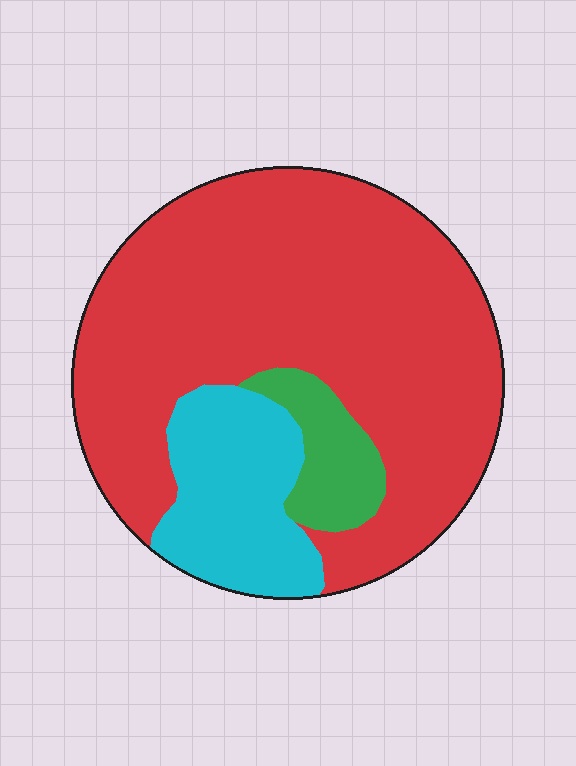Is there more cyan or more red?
Red.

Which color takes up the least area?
Green, at roughly 10%.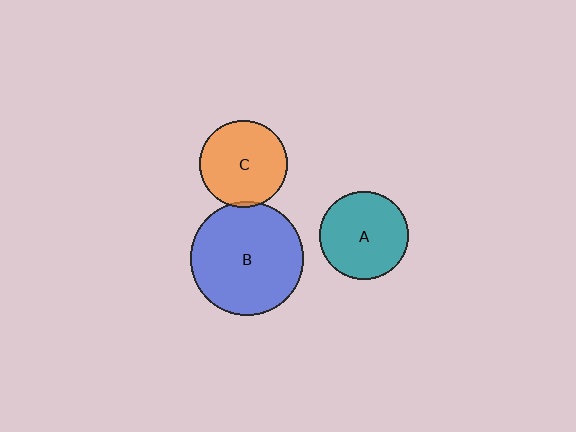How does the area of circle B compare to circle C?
Approximately 1.7 times.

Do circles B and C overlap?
Yes.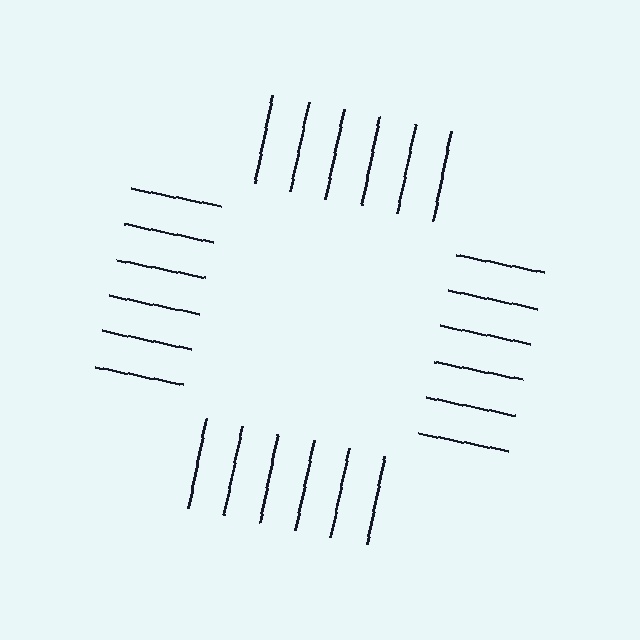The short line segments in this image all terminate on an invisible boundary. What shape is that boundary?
An illusory square — the line segments terminate on its edges but no continuous stroke is drawn.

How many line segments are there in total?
24 — 6 along each of the 4 edges.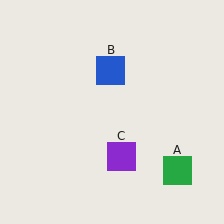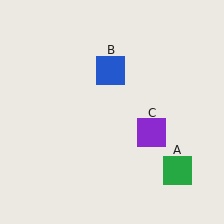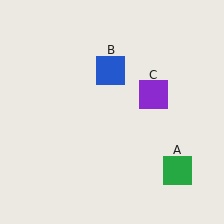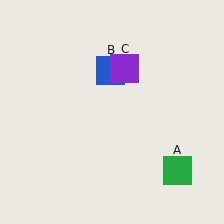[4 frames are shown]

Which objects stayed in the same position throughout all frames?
Green square (object A) and blue square (object B) remained stationary.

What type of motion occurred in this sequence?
The purple square (object C) rotated counterclockwise around the center of the scene.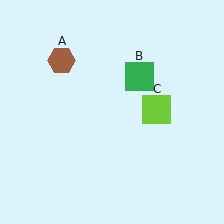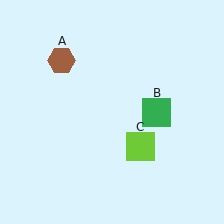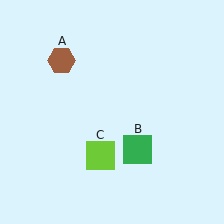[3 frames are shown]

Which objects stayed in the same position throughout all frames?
Brown hexagon (object A) remained stationary.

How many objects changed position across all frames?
2 objects changed position: green square (object B), lime square (object C).